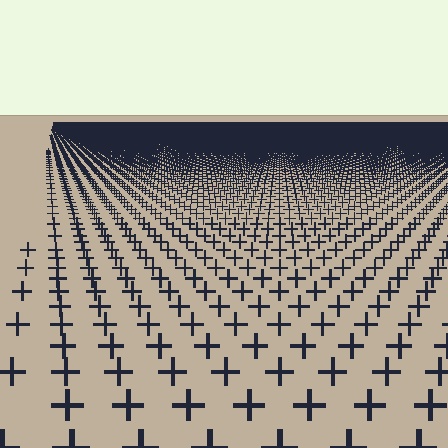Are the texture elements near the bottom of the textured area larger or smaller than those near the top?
Larger. Near the bottom, elements are closer to the viewer and appear at a bigger on-screen size.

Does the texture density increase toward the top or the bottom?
Density increases toward the top.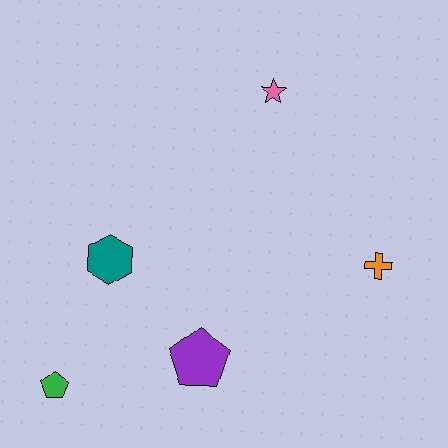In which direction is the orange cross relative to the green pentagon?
The orange cross is to the right of the green pentagon.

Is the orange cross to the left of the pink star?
No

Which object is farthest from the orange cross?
The green pentagon is farthest from the orange cross.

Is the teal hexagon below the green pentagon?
No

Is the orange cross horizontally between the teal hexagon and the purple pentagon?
No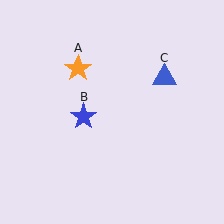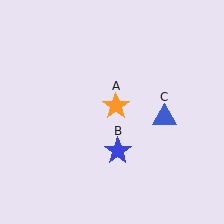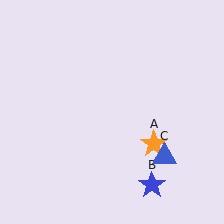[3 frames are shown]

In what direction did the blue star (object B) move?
The blue star (object B) moved down and to the right.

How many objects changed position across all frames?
3 objects changed position: orange star (object A), blue star (object B), blue triangle (object C).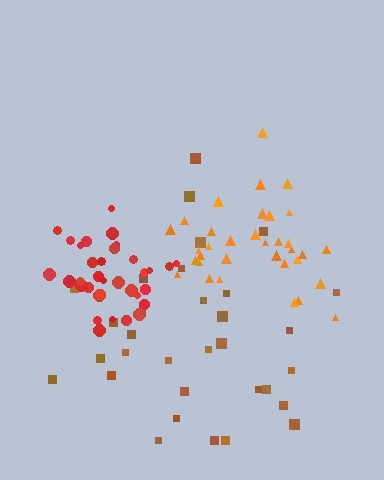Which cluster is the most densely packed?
Red.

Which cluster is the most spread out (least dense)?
Brown.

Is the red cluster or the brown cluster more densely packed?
Red.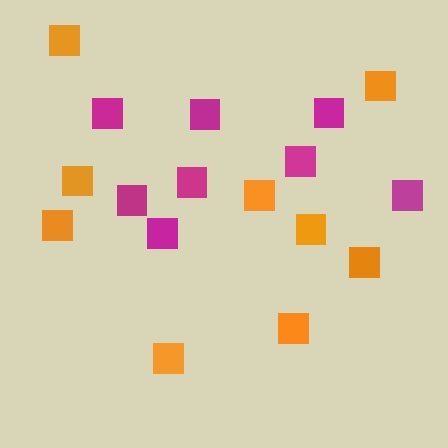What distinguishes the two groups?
There are 2 groups: one group of orange squares (9) and one group of magenta squares (8).